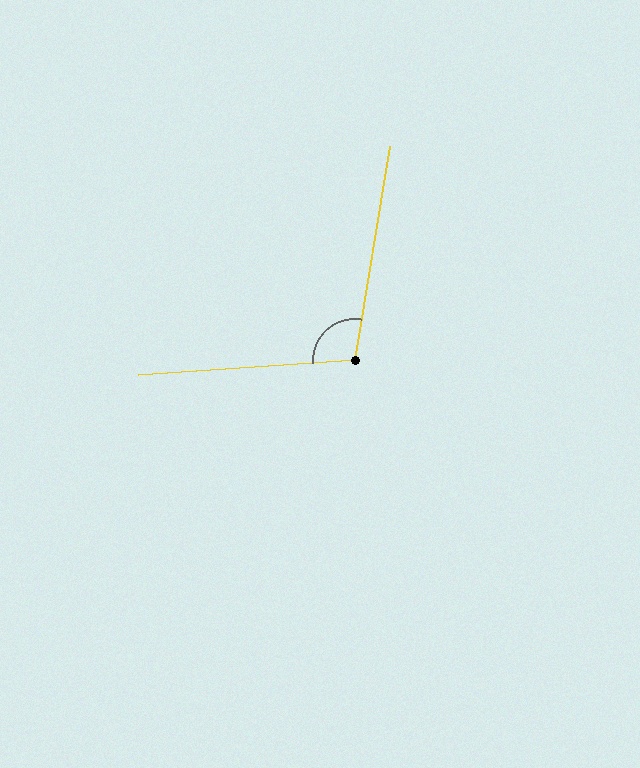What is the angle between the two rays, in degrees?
Approximately 103 degrees.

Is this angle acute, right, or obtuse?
It is obtuse.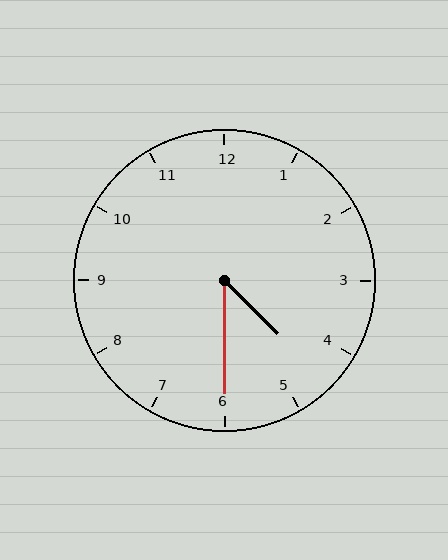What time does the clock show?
4:30.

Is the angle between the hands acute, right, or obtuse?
It is acute.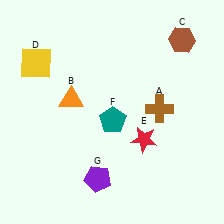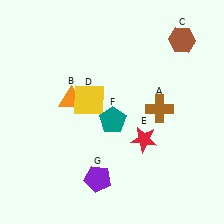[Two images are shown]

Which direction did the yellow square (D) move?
The yellow square (D) moved right.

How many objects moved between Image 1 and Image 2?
1 object moved between the two images.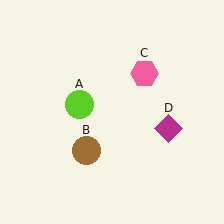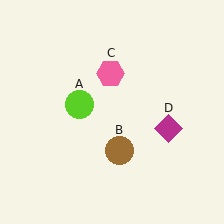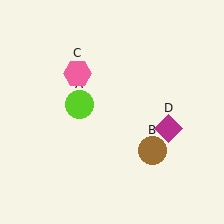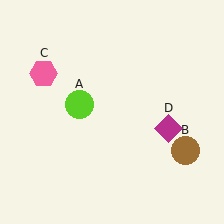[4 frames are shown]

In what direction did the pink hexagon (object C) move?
The pink hexagon (object C) moved left.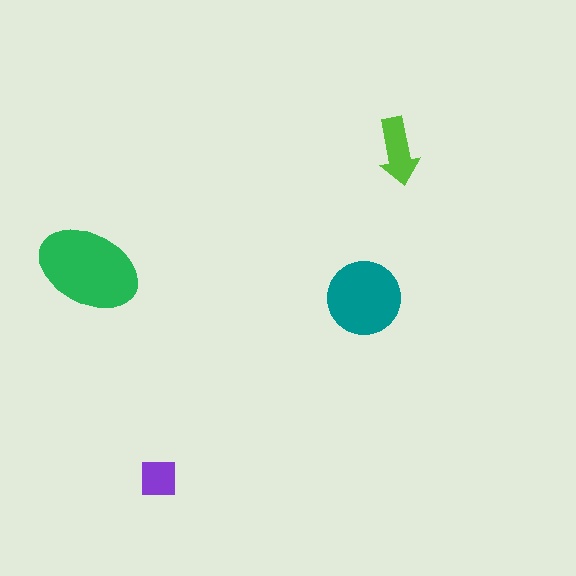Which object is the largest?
The green ellipse.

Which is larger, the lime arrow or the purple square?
The lime arrow.